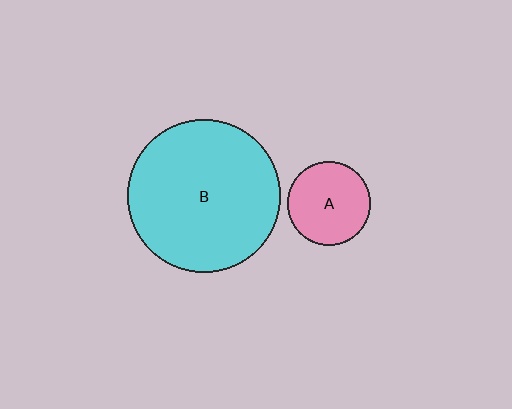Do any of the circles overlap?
No, none of the circles overlap.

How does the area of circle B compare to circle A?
Approximately 3.4 times.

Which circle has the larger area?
Circle B (cyan).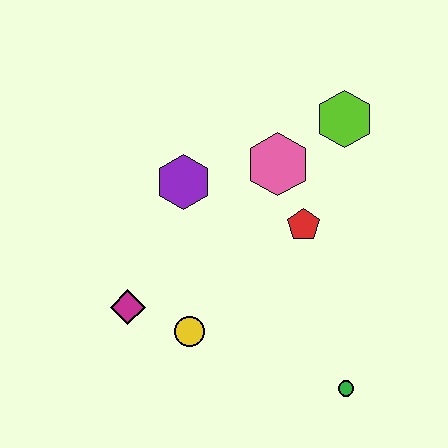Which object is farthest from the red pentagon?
The magenta diamond is farthest from the red pentagon.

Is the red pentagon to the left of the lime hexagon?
Yes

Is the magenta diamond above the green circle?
Yes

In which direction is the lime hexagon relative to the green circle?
The lime hexagon is above the green circle.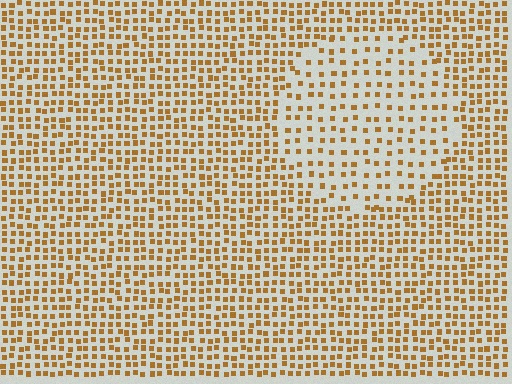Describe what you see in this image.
The image contains small brown elements arranged at two different densities. A circle-shaped region is visible where the elements are less densely packed than the surrounding area.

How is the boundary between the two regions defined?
The boundary is defined by a change in element density (approximately 1.9x ratio). All elements are the same color, size, and shape.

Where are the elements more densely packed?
The elements are more densely packed outside the circle boundary.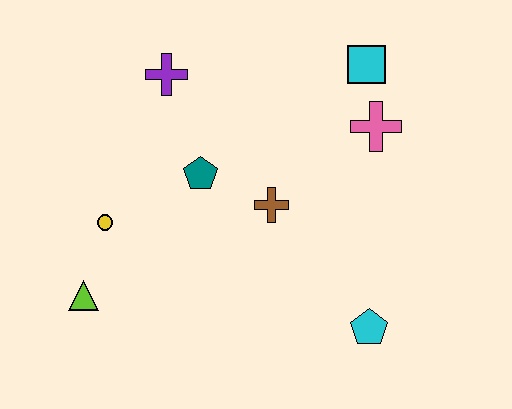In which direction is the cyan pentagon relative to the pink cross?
The cyan pentagon is below the pink cross.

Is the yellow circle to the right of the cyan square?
No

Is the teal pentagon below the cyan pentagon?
No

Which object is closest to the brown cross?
The teal pentagon is closest to the brown cross.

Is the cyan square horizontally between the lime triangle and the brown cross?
No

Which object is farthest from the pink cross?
The lime triangle is farthest from the pink cross.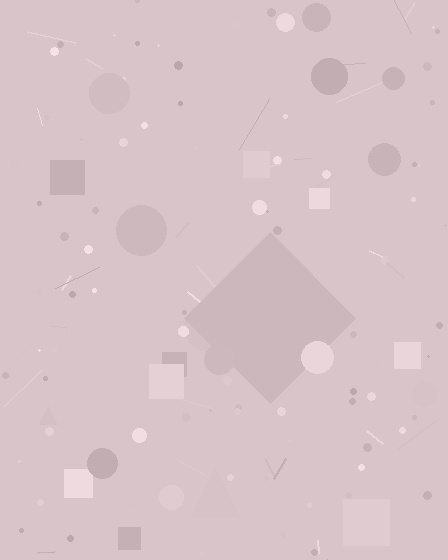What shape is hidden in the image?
A diamond is hidden in the image.